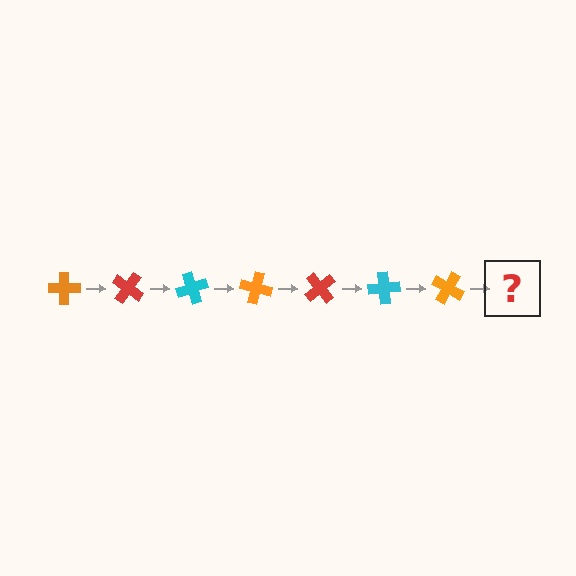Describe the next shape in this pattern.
It should be a red cross, rotated 245 degrees from the start.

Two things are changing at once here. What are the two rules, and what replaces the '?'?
The two rules are that it rotates 35 degrees each step and the color cycles through orange, red, and cyan. The '?' should be a red cross, rotated 245 degrees from the start.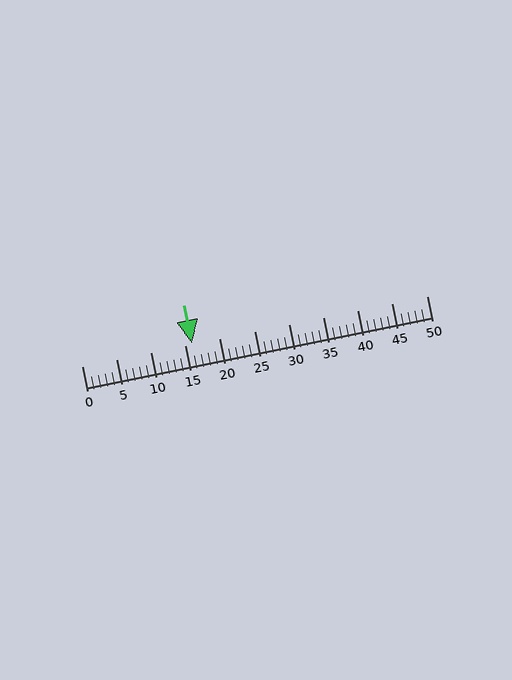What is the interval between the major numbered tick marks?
The major tick marks are spaced 5 units apart.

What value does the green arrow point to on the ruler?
The green arrow points to approximately 16.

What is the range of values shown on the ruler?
The ruler shows values from 0 to 50.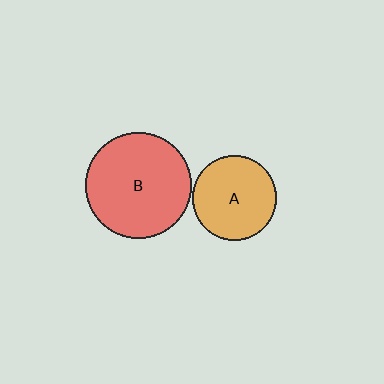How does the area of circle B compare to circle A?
Approximately 1.6 times.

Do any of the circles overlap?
No, none of the circles overlap.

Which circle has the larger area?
Circle B (red).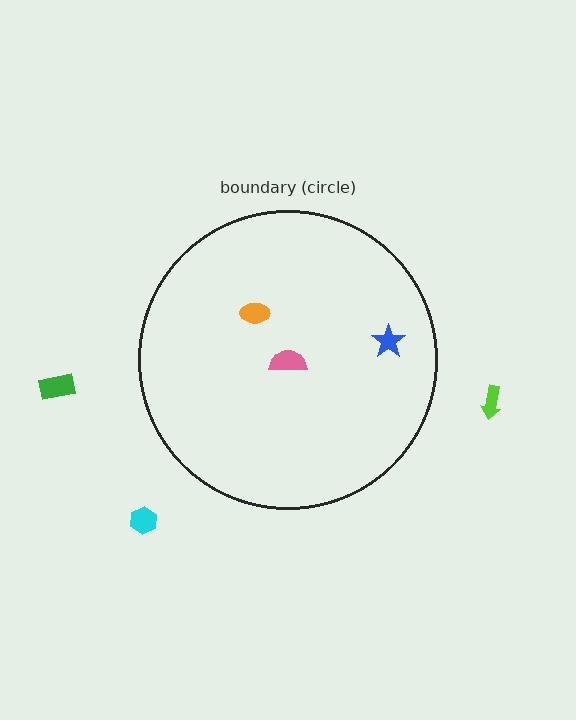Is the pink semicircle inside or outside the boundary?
Inside.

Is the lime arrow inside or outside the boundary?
Outside.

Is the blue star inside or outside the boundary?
Inside.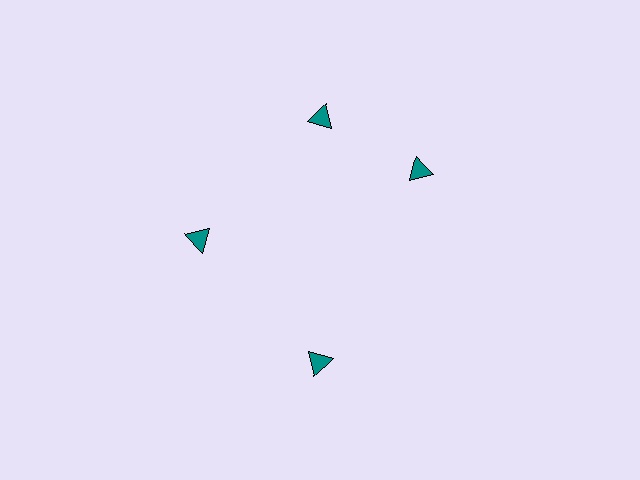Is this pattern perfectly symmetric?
No. The 4 teal triangles are arranged in a ring, but one element near the 3 o'clock position is rotated out of alignment along the ring, breaking the 4-fold rotational symmetry.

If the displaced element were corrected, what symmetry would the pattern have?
It would have 4-fold rotational symmetry — the pattern would map onto itself every 90 degrees.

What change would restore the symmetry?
The symmetry would be restored by rotating it back into even spacing with its neighbors so that all 4 triangles sit at equal angles and equal distance from the center.